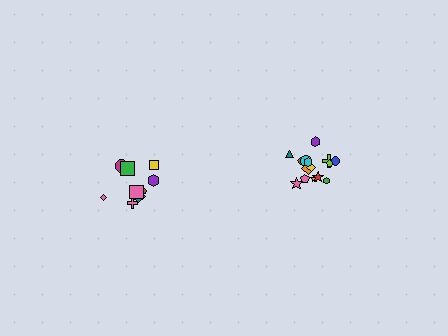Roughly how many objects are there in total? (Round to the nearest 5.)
Roughly 25 objects in total.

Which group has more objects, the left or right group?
The right group.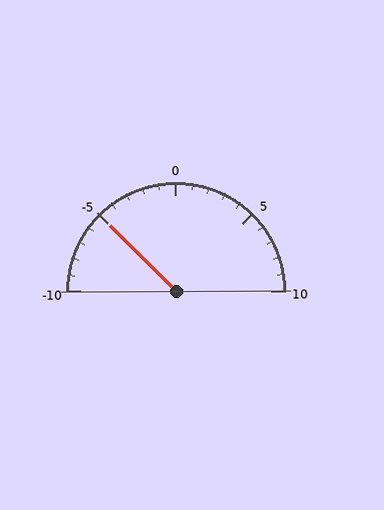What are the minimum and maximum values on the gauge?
The gauge ranges from -10 to 10.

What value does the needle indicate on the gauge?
The needle indicates approximately -5.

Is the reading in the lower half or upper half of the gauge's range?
The reading is in the lower half of the range (-10 to 10).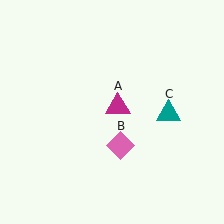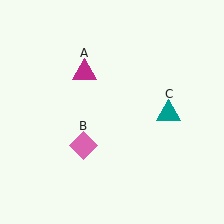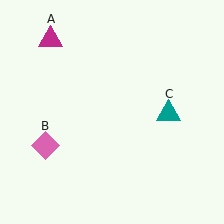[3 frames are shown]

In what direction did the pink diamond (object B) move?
The pink diamond (object B) moved left.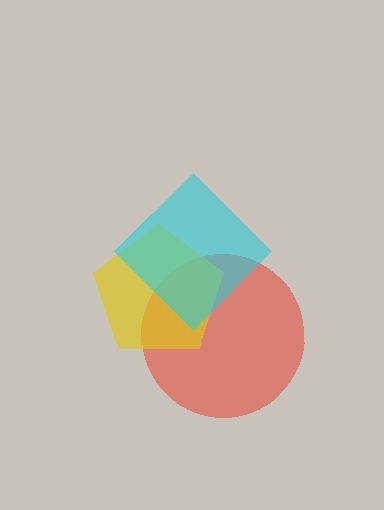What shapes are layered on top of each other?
The layered shapes are: a red circle, a yellow pentagon, a cyan diamond.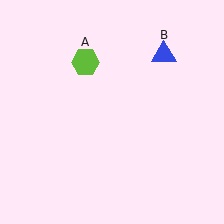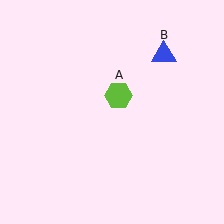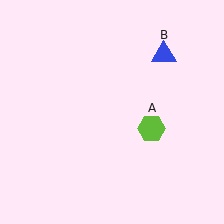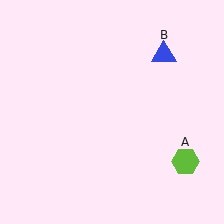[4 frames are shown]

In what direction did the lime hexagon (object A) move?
The lime hexagon (object A) moved down and to the right.